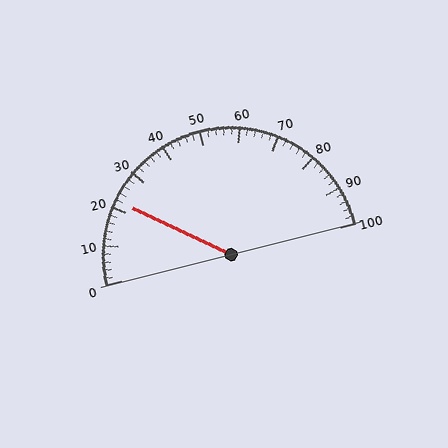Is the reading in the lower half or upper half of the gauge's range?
The reading is in the lower half of the range (0 to 100).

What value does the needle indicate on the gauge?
The needle indicates approximately 22.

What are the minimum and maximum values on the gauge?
The gauge ranges from 0 to 100.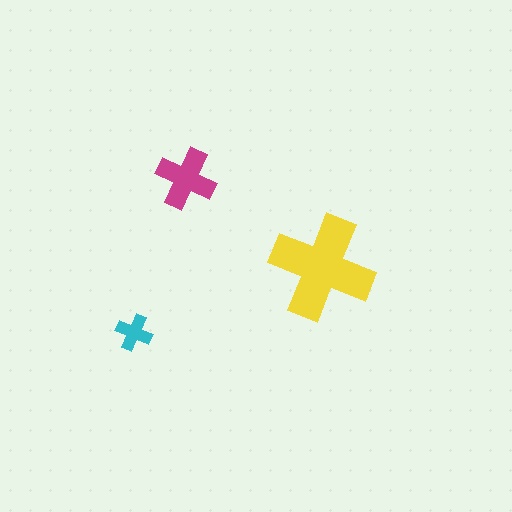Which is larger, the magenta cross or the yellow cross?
The yellow one.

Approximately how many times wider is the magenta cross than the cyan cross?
About 1.5 times wider.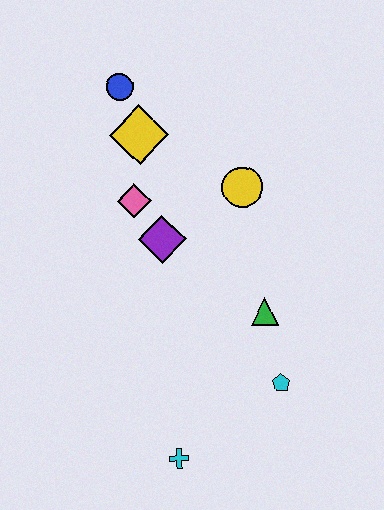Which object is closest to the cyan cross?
The cyan pentagon is closest to the cyan cross.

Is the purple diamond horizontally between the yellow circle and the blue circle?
Yes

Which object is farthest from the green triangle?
The blue circle is farthest from the green triangle.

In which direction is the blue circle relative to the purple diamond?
The blue circle is above the purple diamond.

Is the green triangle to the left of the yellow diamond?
No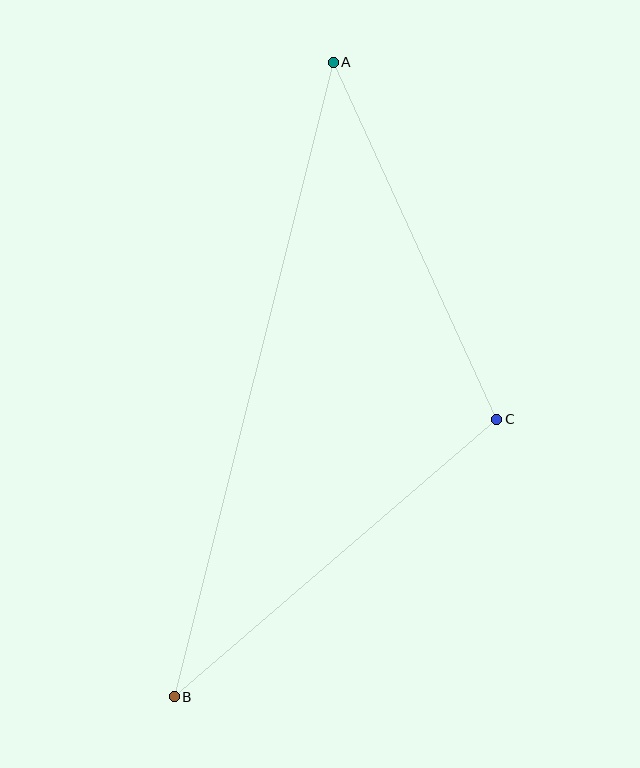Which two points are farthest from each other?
Points A and B are farthest from each other.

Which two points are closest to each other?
Points A and C are closest to each other.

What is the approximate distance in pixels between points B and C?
The distance between B and C is approximately 426 pixels.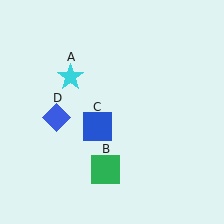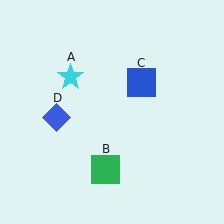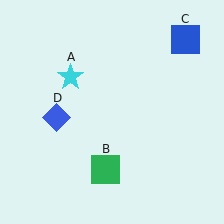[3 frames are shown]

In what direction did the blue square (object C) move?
The blue square (object C) moved up and to the right.